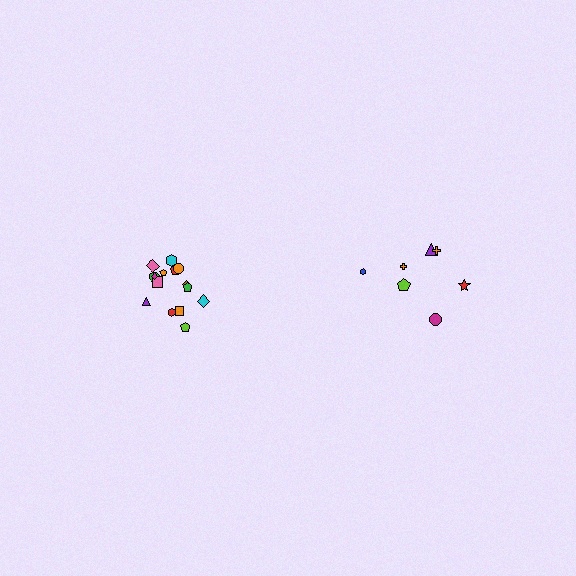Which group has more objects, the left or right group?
The left group.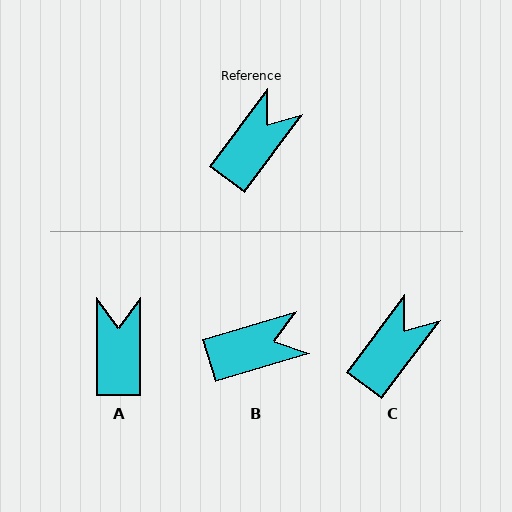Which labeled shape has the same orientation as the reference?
C.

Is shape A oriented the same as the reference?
No, it is off by about 37 degrees.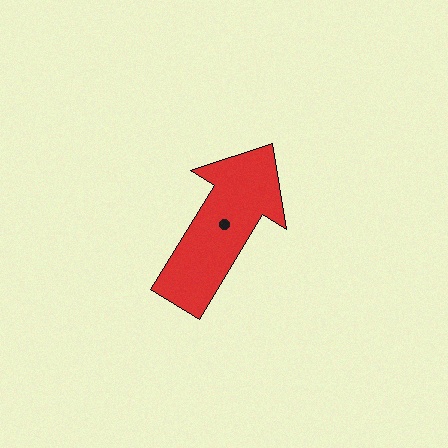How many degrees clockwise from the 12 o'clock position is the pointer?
Approximately 31 degrees.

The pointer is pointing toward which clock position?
Roughly 1 o'clock.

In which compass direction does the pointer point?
Northeast.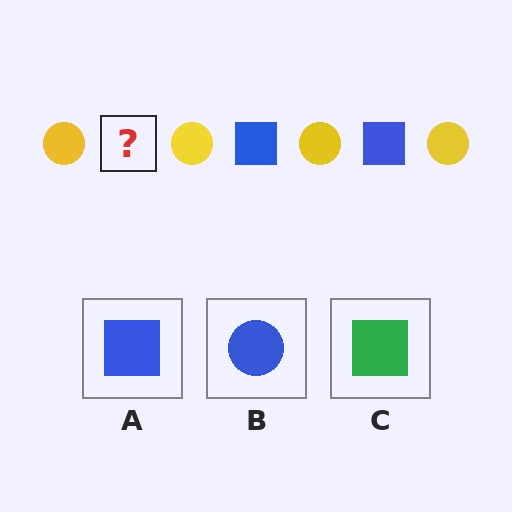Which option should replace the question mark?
Option A.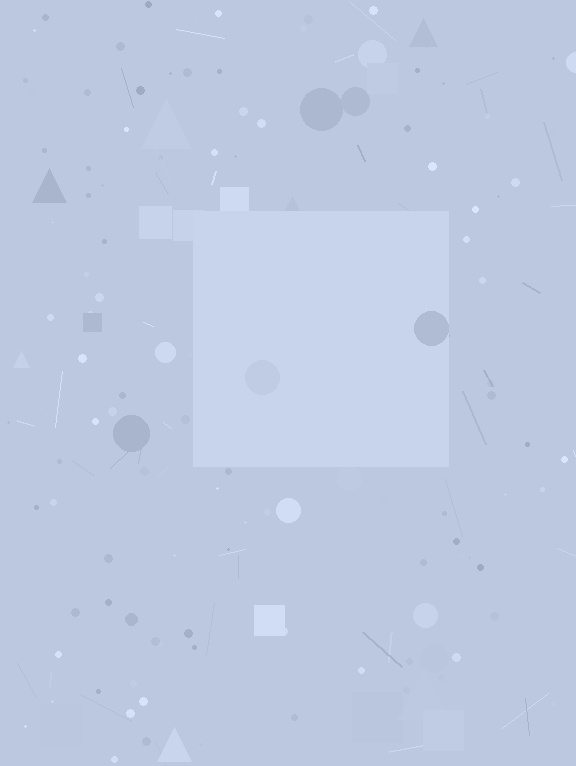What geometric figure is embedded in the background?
A square is embedded in the background.